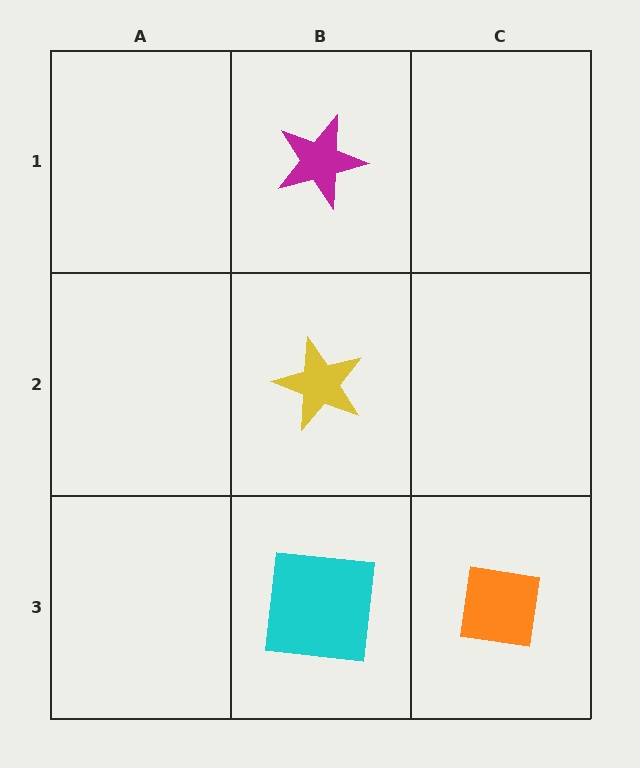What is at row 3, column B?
A cyan square.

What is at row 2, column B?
A yellow star.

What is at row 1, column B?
A magenta star.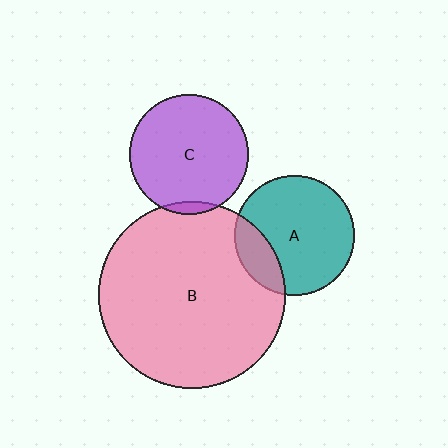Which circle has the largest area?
Circle B (pink).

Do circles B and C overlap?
Yes.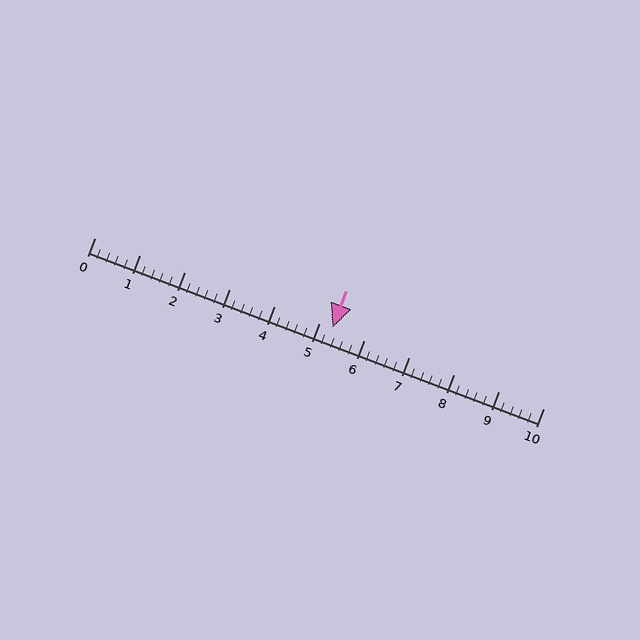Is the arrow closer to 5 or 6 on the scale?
The arrow is closer to 5.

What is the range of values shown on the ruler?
The ruler shows values from 0 to 10.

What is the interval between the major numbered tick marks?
The major tick marks are spaced 1 units apart.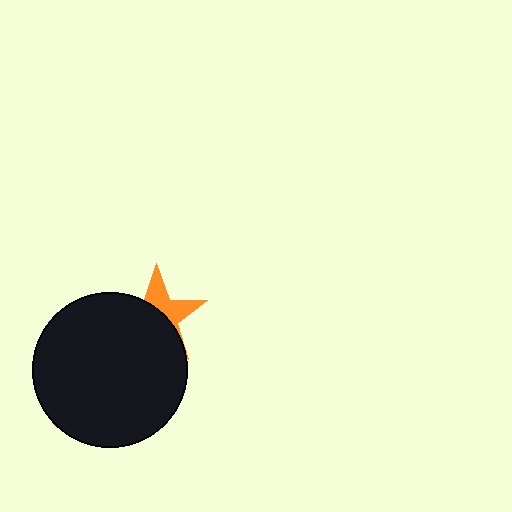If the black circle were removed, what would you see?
You would see the complete orange star.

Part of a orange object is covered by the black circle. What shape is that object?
It is a star.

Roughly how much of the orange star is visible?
A small part of it is visible (roughly 39%).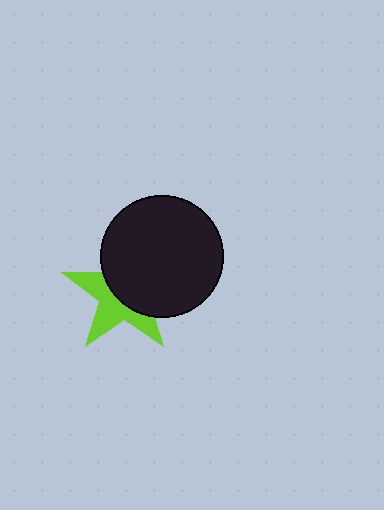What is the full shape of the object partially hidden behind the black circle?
The partially hidden object is a lime star.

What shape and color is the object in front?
The object in front is a black circle.